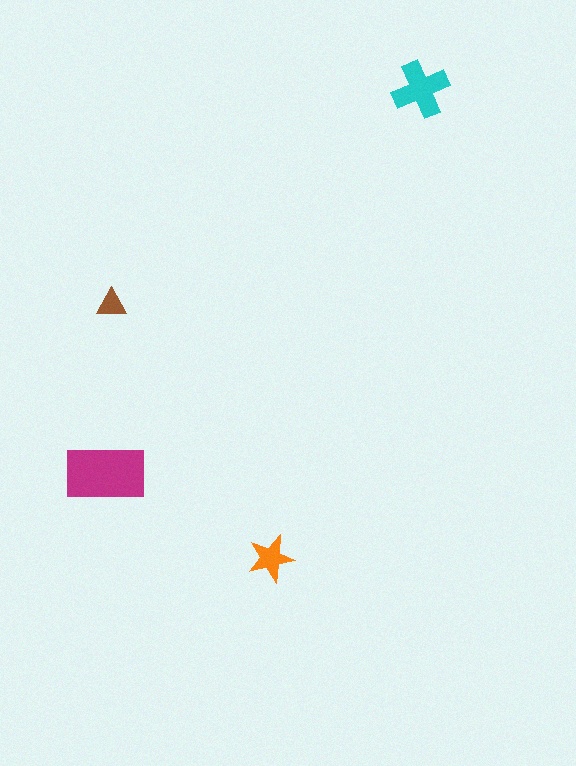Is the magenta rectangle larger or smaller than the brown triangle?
Larger.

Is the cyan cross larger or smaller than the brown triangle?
Larger.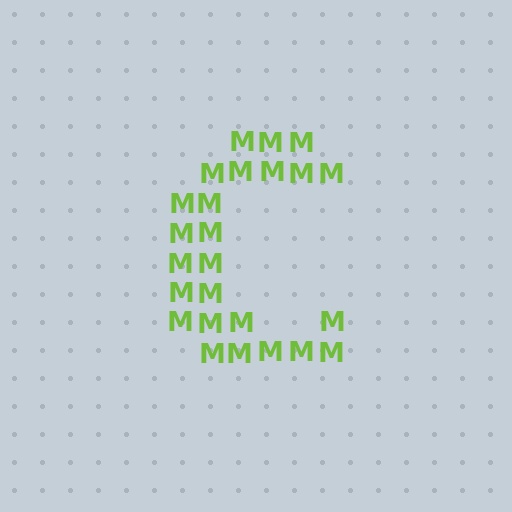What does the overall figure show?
The overall figure shows the letter C.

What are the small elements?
The small elements are letter M's.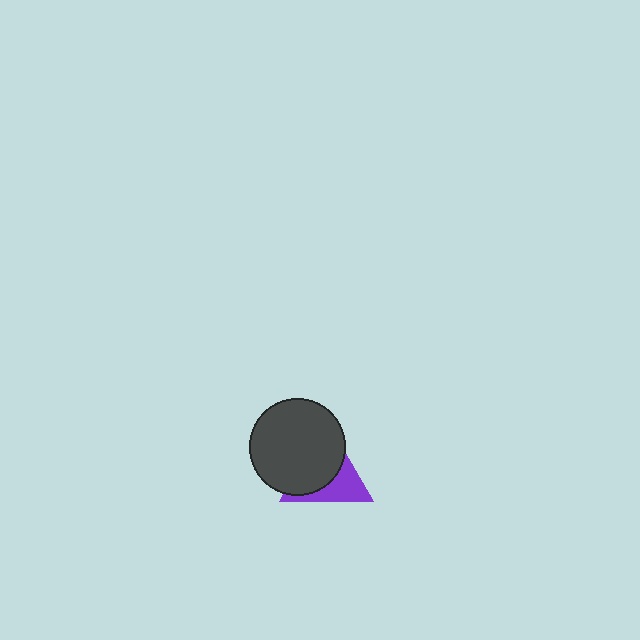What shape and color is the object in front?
The object in front is a dark gray circle.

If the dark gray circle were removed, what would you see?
You would see the complete purple triangle.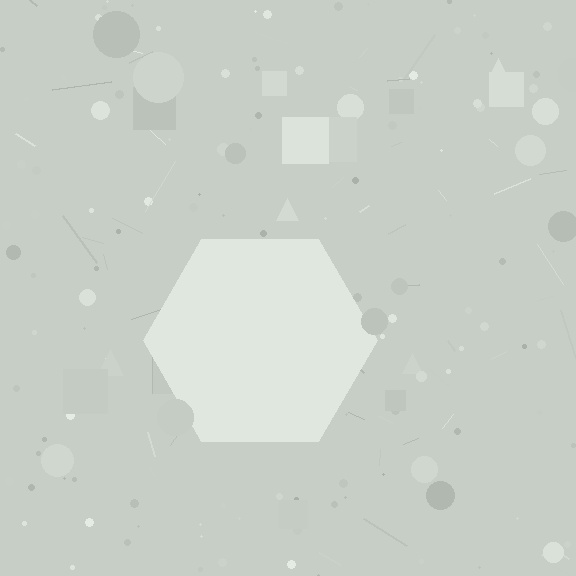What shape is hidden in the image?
A hexagon is hidden in the image.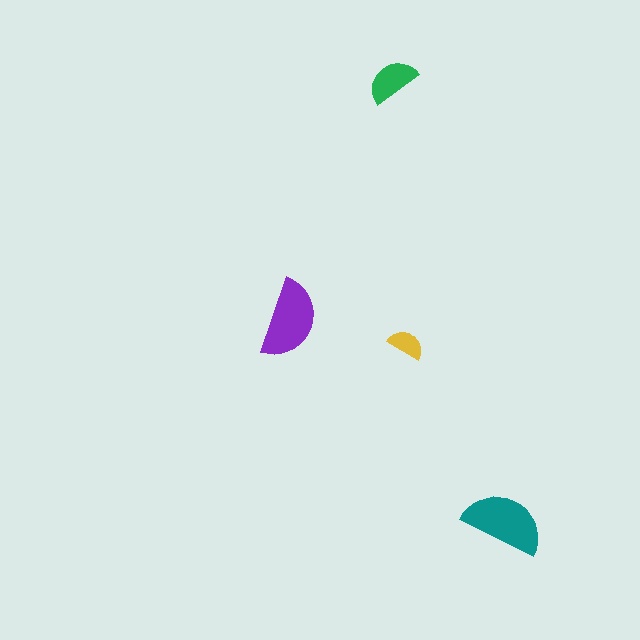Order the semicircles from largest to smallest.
the teal one, the purple one, the green one, the yellow one.